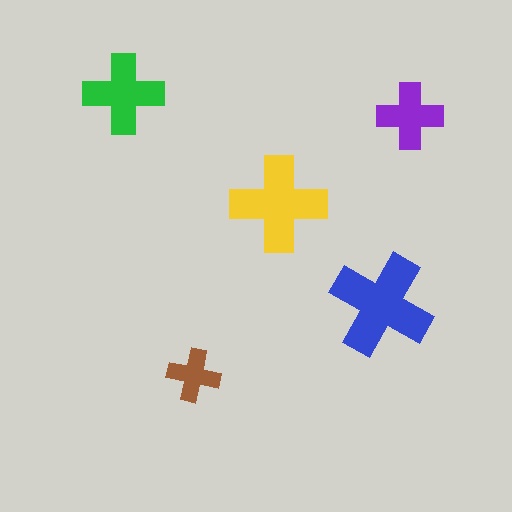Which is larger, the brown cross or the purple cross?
The purple one.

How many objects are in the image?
There are 5 objects in the image.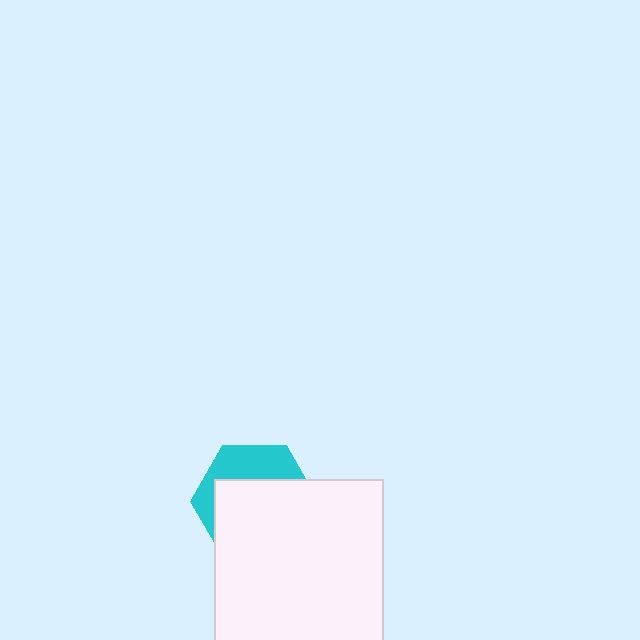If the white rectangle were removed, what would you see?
You would see the complete cyan hexagon.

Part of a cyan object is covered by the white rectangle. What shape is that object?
It is a hexagon.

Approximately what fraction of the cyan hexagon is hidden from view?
Roughly 66% of the cyan hexagon is hidden behind the white rectangle.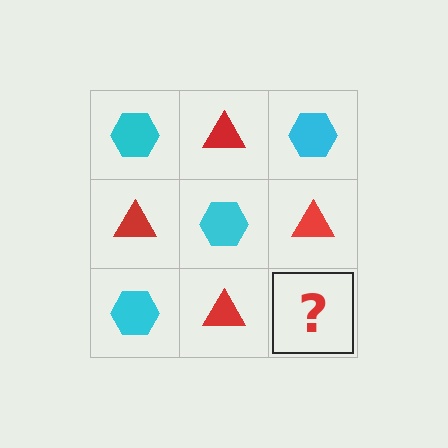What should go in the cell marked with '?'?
The missing cell should contain a cyan hexagon.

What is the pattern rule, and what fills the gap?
The rule is that it alternates cyan hexagon and red triangle in a checkerboard pattern. The gap should be filled with a cyan hexagon.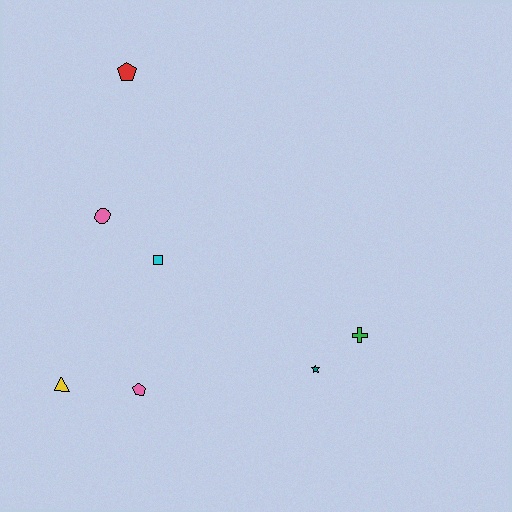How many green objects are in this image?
There is 1 green object.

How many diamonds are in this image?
There are no diamonds.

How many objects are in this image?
There are 7 objects.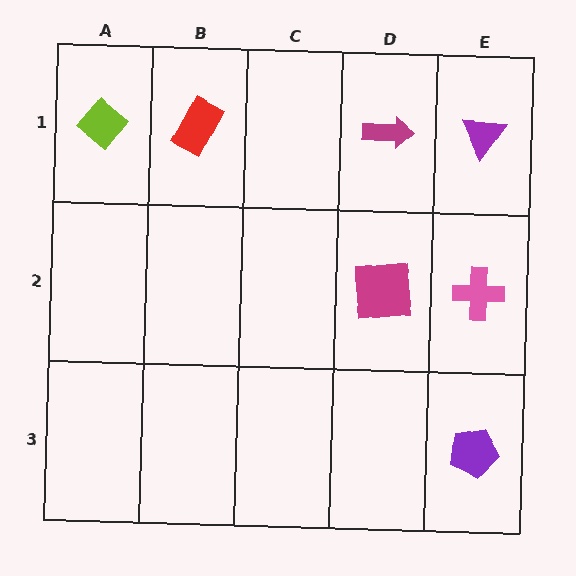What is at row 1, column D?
A magenta arrow.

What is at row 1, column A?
A lime diamond.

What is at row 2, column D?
A magenta square.